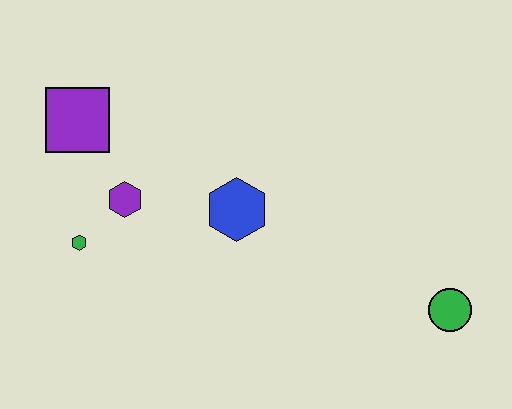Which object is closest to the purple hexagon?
The green hexagon is closest to the purple hexagon.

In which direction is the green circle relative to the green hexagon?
The green circle is to the right of the green hexagon.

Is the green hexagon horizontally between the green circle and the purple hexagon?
No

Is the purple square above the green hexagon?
Yes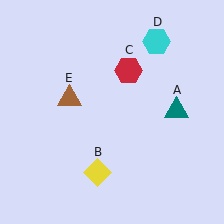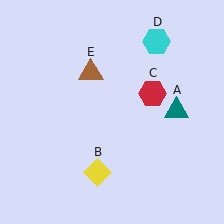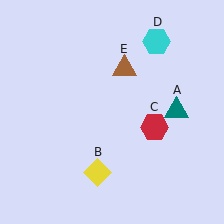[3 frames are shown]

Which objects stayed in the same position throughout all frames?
Teal triangle (object A) and yellow diamond (object B) and cyan hexagon (object D) remained stationary.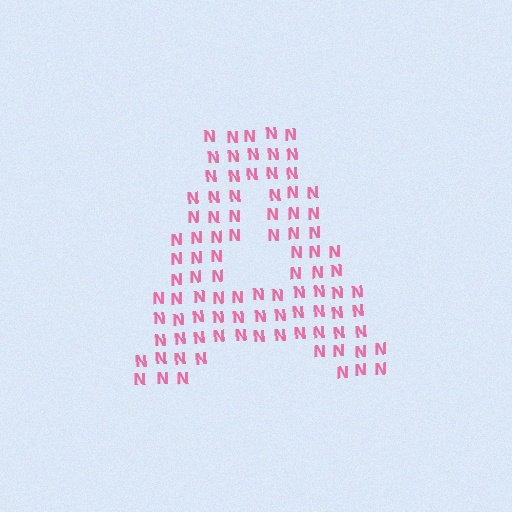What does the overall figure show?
The overall figure shows the letter A.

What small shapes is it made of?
It is made of small letter N's.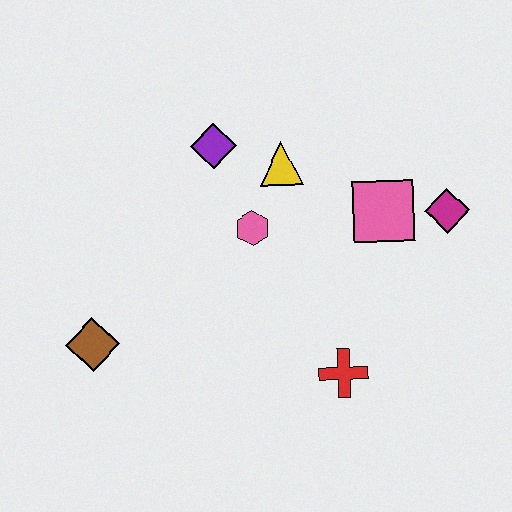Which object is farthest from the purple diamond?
The red cross is farthest from the purple diamond.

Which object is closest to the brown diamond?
The pink hexagon is closest to the brown diamond.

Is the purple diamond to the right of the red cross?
No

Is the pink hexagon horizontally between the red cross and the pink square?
No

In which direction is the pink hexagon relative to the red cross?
The pink hexagon is above the red cross.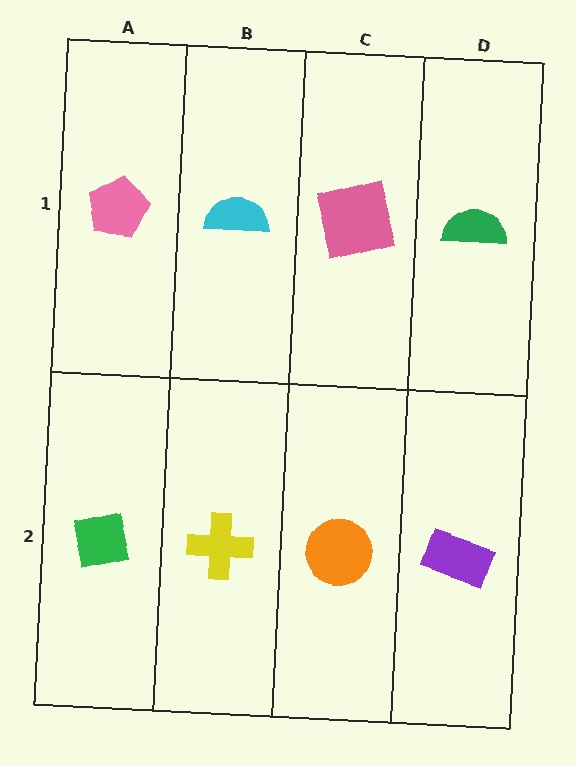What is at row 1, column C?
A pink square.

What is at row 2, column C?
An orange circle.